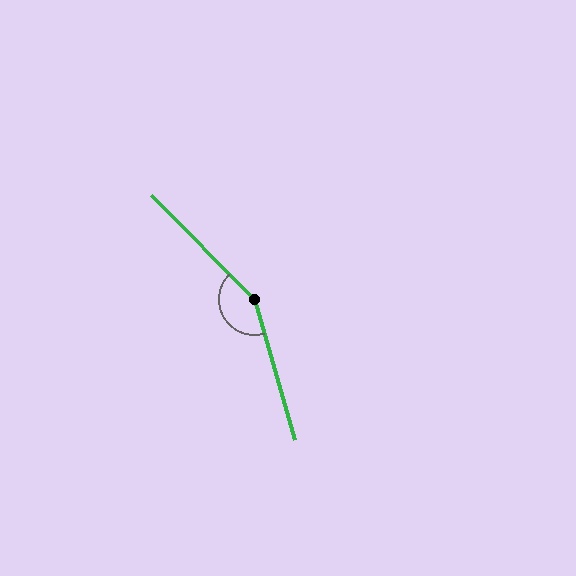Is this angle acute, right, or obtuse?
It is obtuse.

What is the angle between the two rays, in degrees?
Approximately 151 degrees.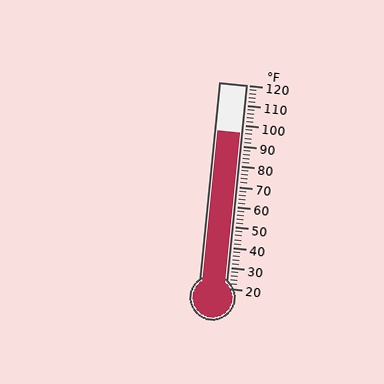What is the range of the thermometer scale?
The thermometer scale ranges from 20°F to 120°F.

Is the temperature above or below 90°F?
The temperature is above 90°F.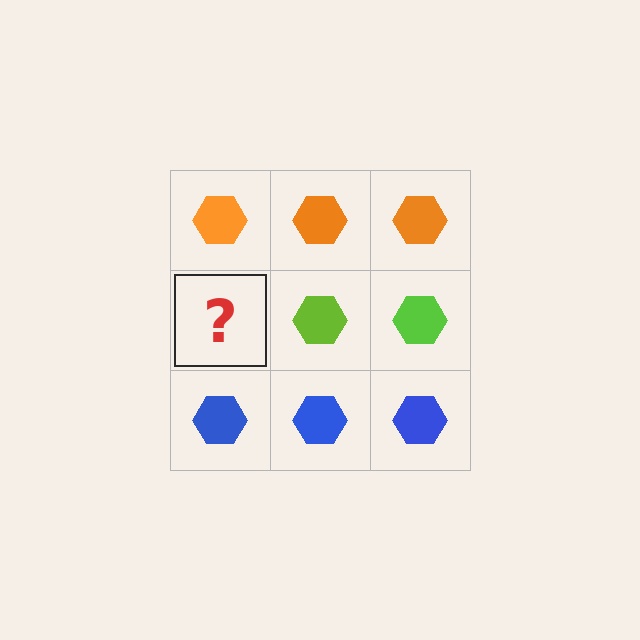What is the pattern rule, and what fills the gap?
The rule is that each row has a consistent color. The gap should be filled with a lime hexagon.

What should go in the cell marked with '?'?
The missing cell should contain a lime hexagon.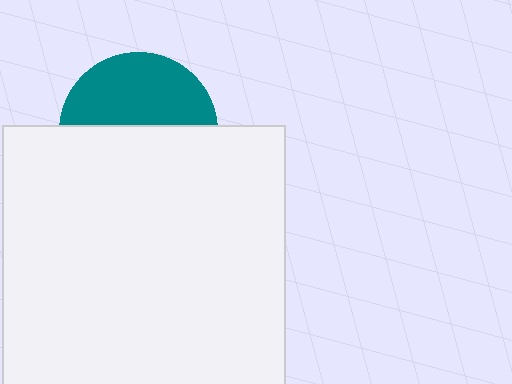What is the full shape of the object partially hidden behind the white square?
The partially hidden object is a teal circle.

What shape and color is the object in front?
The object in front is a white square.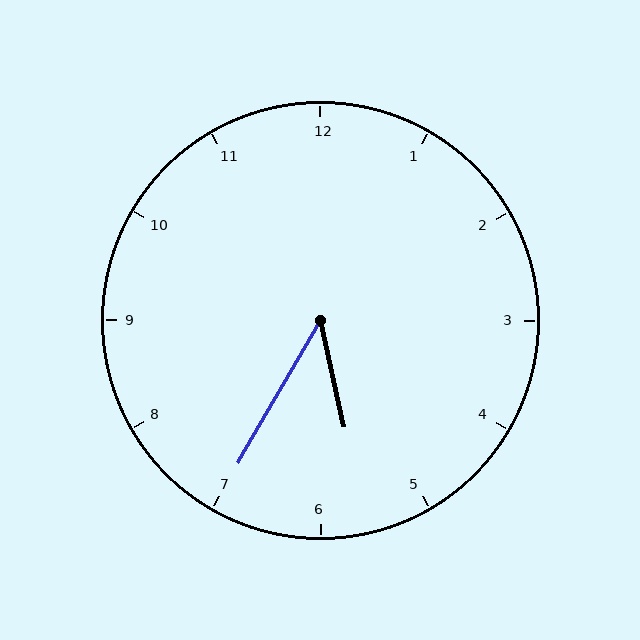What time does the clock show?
5:35.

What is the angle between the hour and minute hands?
Approximately 42 degrees.